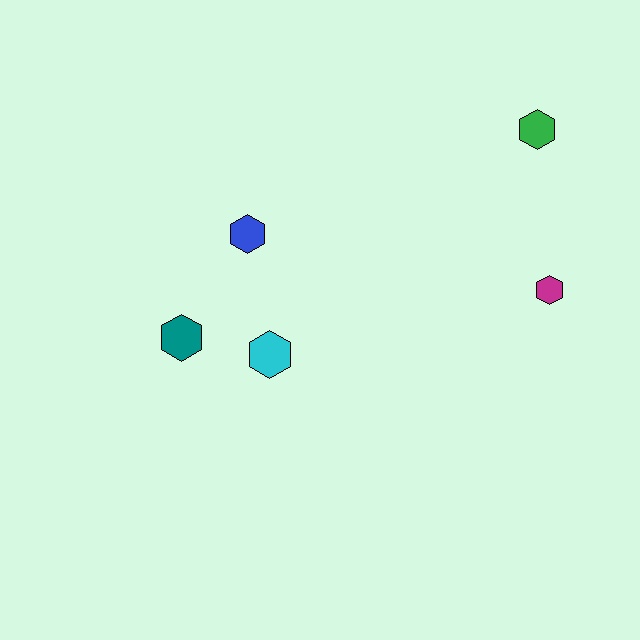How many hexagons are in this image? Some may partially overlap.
There are 5 hexagons.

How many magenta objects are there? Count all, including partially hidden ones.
There is 1 magenta object.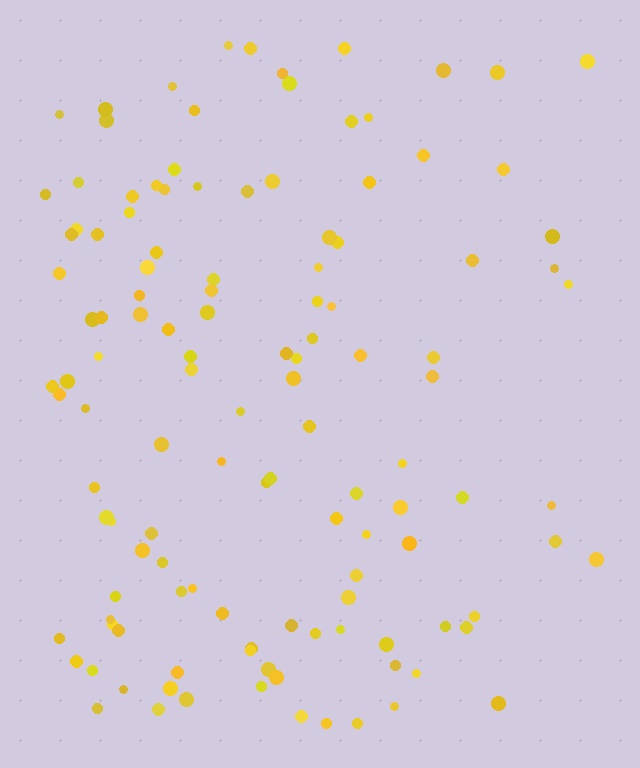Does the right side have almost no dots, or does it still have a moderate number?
Still a moderate number, just noticeably fewer than the left.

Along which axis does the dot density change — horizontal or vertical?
Horizontal.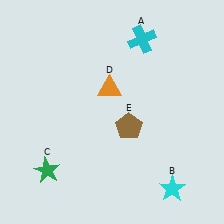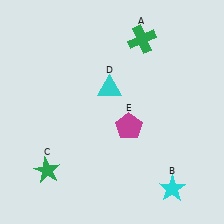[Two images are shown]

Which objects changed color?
A changed from cyan to green. D changed from orange to cyan. E changed from brown to magenta.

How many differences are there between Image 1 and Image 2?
There are 3 differences between the two images.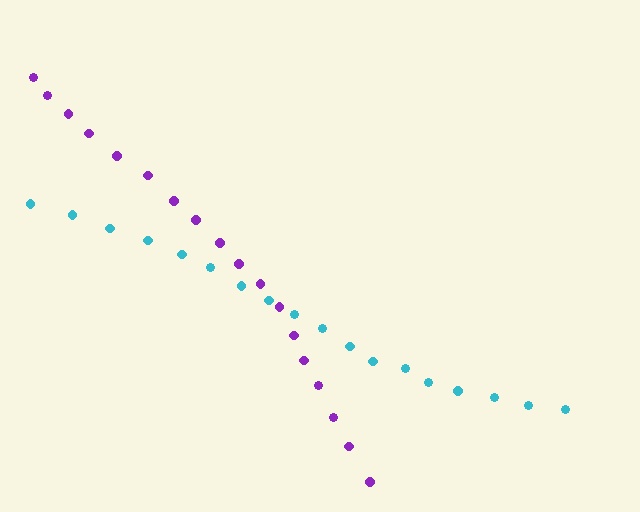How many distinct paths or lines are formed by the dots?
There are 2 distinct paths.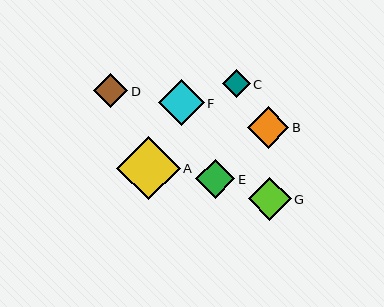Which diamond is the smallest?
Diamond C is the smallest with a size of approximately 28 pixels.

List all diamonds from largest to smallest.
From largest to smallest: A, F, G, B, E, D, C.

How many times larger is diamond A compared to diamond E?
Diamond A is approximately 1.6 times the size of diamond E.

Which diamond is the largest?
Diamond A is the largest with a size of approximately 64 pixels.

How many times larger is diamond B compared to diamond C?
Diamond B is approximately 1.5 times the size of diamond C.